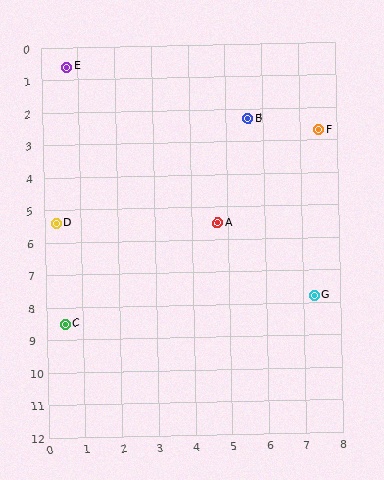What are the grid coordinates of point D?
Point D is at approximately (0.3, 5.4).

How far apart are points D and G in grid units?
Points D and G are about 7.4 grid units apart.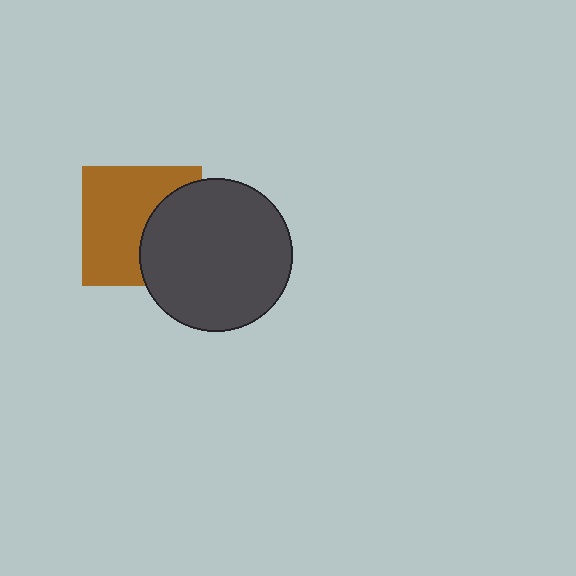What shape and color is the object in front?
The object in front is a dark gray circle.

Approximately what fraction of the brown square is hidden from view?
Roughly 37% of the brown square is hidden behind the dark gray circle.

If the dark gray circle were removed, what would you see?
You would see the complete brown square.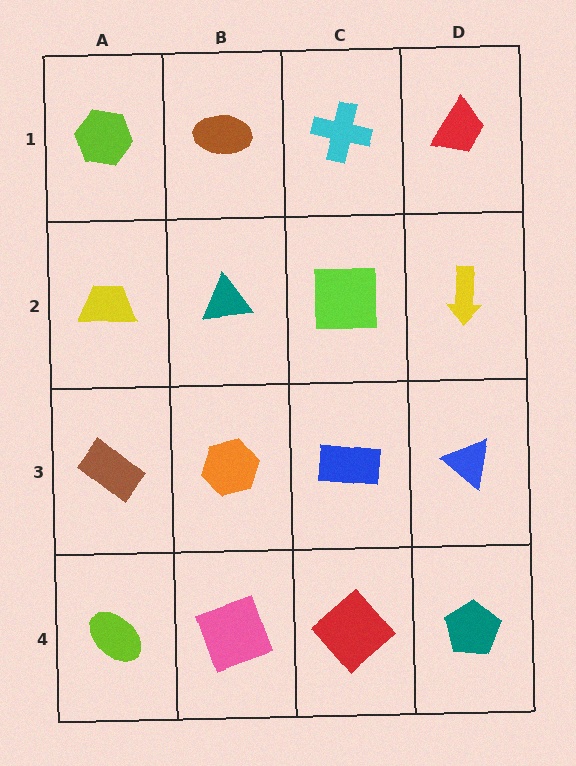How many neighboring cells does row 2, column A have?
3.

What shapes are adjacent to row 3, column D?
A yellow arrow (row 2, column D), a teal pentagon (row 4, column D), a blue rectangle (row 3, column C).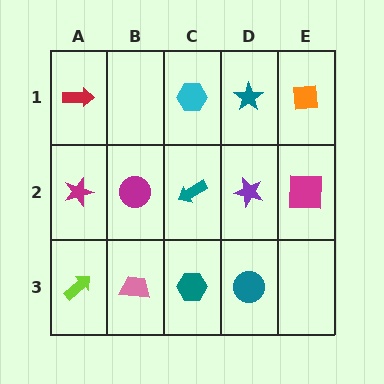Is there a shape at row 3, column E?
No, that cell is empty.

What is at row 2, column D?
A purple star.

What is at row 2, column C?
A teal arrow.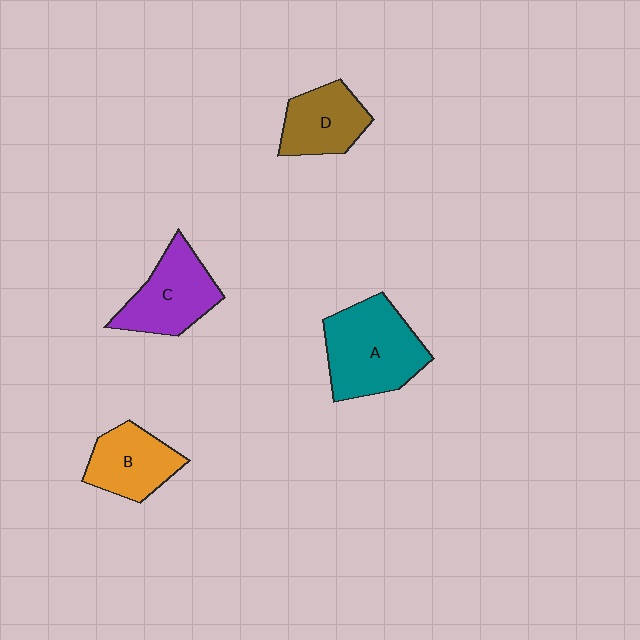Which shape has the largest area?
Shape A (teal).